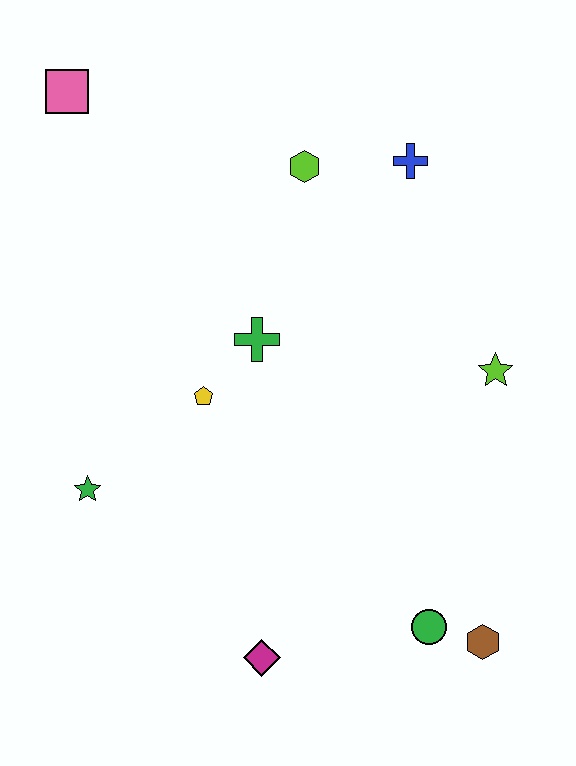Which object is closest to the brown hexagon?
The green circle is closest to the brown hexagon.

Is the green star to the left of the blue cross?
Yes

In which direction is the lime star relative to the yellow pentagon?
The lime star is to the right of the yellow pentagon.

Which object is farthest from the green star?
The blue cross is farthest from the green star.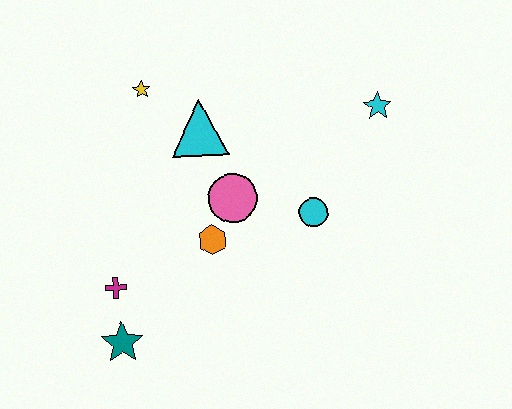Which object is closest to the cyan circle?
The pink circle is closest to the cyan circle.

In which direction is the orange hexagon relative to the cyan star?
The orange hexagon is to the left of the cyan star.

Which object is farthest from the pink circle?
The teal star is farthest from the pink circle.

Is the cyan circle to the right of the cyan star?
No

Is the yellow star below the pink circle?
No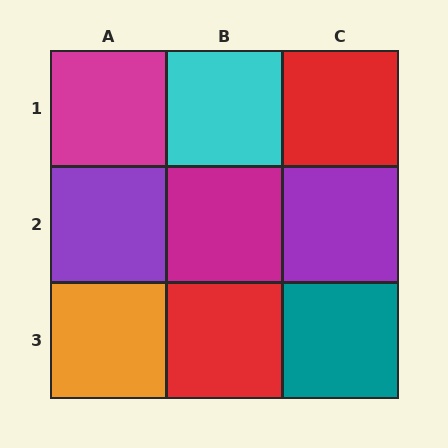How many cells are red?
2 cells are red.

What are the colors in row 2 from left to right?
Purple, magenta, purple.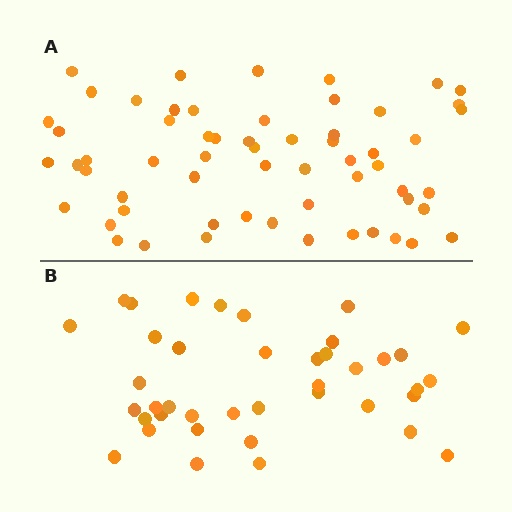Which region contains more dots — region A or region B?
Region A (the top region) has more dots.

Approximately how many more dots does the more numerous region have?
Region A has approximately 20 more dots than region B.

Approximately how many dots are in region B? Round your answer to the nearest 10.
About 40 dots.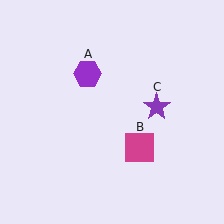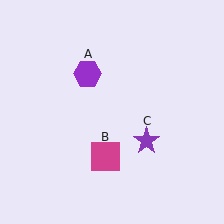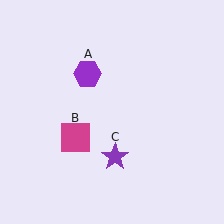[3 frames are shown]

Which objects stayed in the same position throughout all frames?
Purple hexagon (object A) remained stationary.